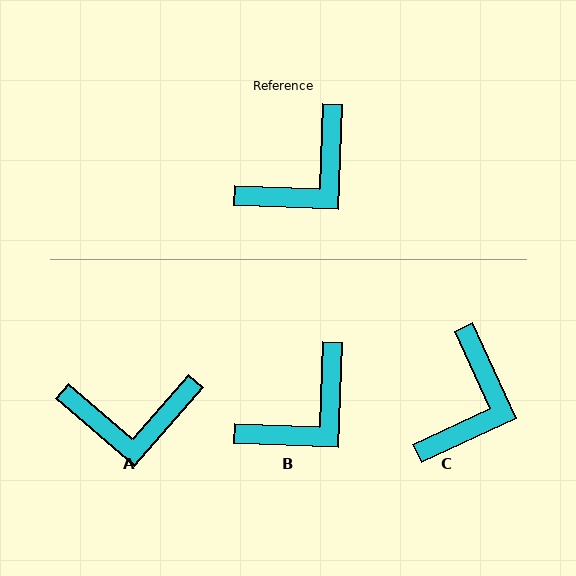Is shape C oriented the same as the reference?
No, it is off by about 27 degrees.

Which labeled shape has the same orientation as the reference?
B.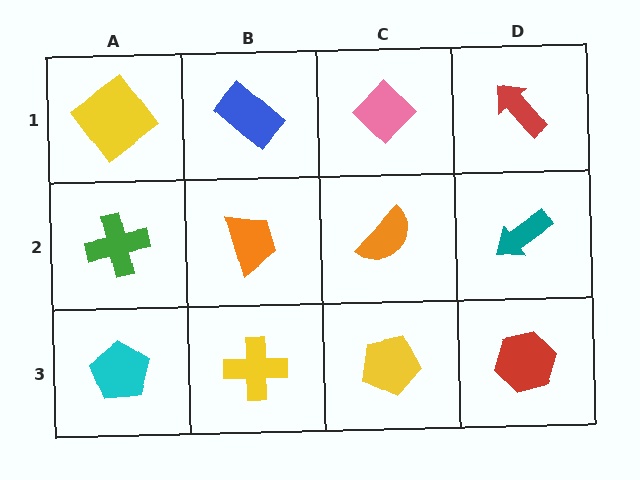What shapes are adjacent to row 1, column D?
A teal arrow (row 2, column D), a pink diamond (row 1, column C).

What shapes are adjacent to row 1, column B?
An orange trapezoid (row 2, column B), a yellow diamond (row 1, column A), a pink diamond (row 1, column C).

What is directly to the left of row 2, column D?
An orange semicircle.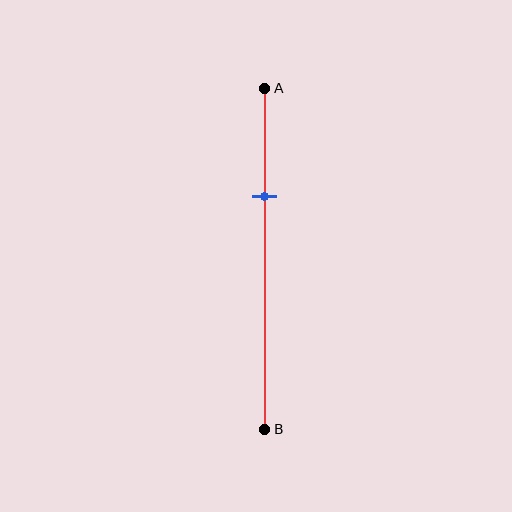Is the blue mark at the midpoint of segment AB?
No, the mark is at about 30% from A, not at the 50% midpoint.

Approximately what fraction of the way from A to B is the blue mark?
The blue mark is approximately 30% of the way from A to B.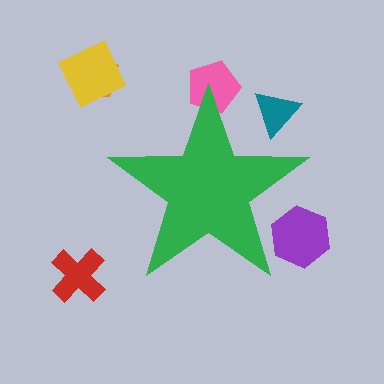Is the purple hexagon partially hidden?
Yes, the purple hexagon is partially hidden behind the green star.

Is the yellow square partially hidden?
No, the yellow square is fully visible.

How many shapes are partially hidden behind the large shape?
3 shapes are partially hidden.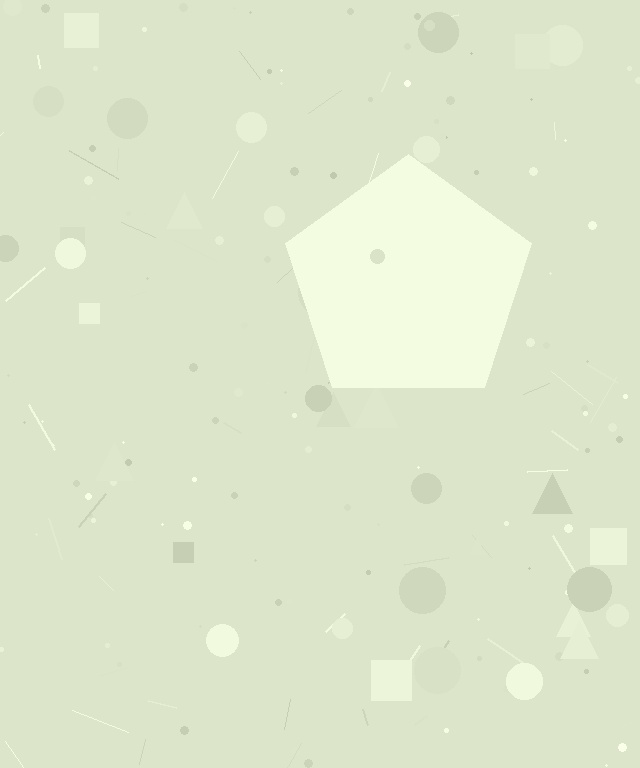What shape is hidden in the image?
A pentagon is hidden in the image.